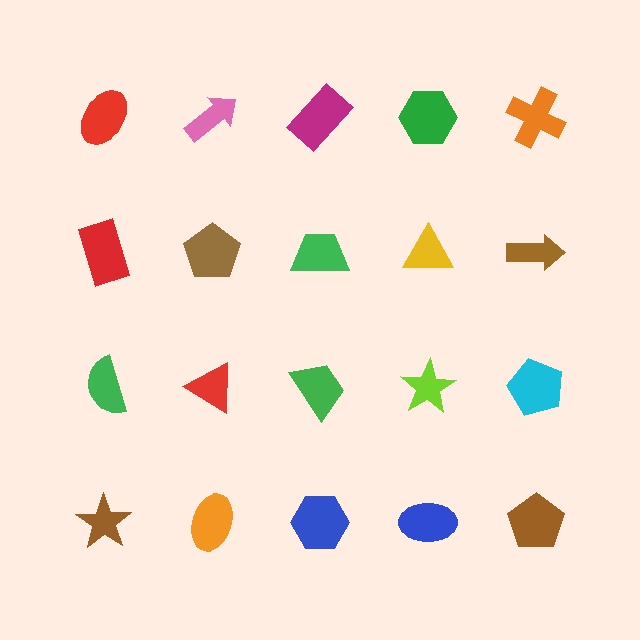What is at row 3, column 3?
A green trapezoid.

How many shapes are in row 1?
5 shapes.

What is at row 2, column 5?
A brown arrow.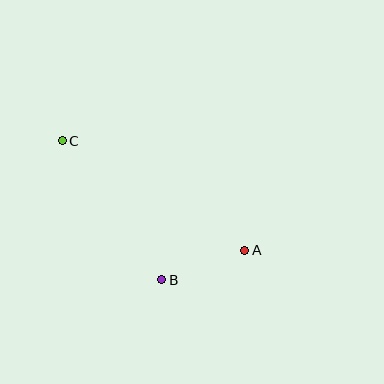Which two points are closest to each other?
Points A and B are closest to each other.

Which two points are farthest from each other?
Points A and C are farthest from each other.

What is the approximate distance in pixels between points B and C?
The distance between B and C is approximately 171 pixels.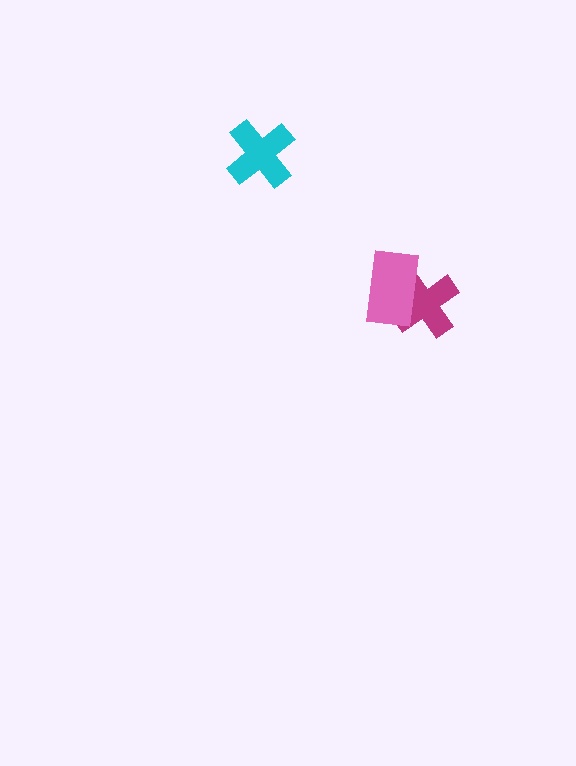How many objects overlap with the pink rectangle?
1 object overlaps with the pink rectangle.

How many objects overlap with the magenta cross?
1 object overlaps with the magenta cross.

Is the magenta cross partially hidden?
Yes, it is partially covered by another shape.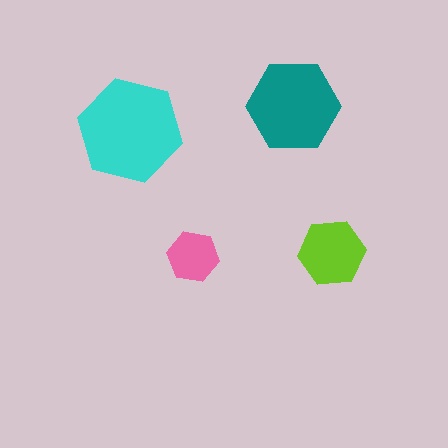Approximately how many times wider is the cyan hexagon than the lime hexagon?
About 1.5 times wider.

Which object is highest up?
The teal hexagon is topmost.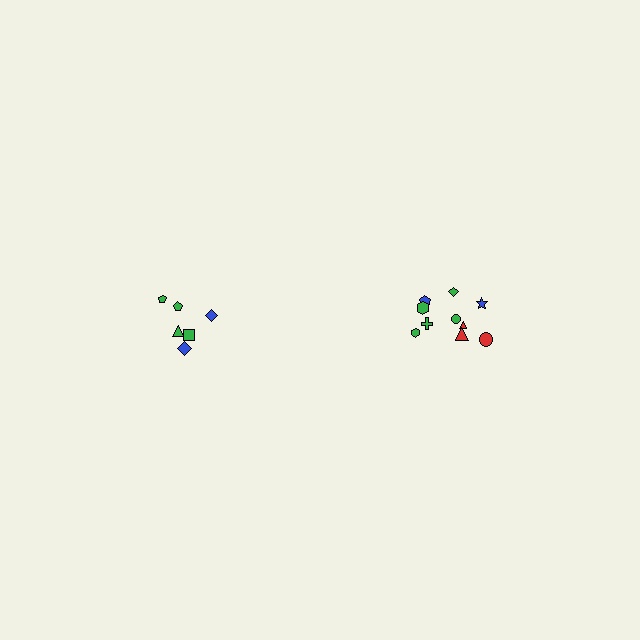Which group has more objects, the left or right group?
The right group.